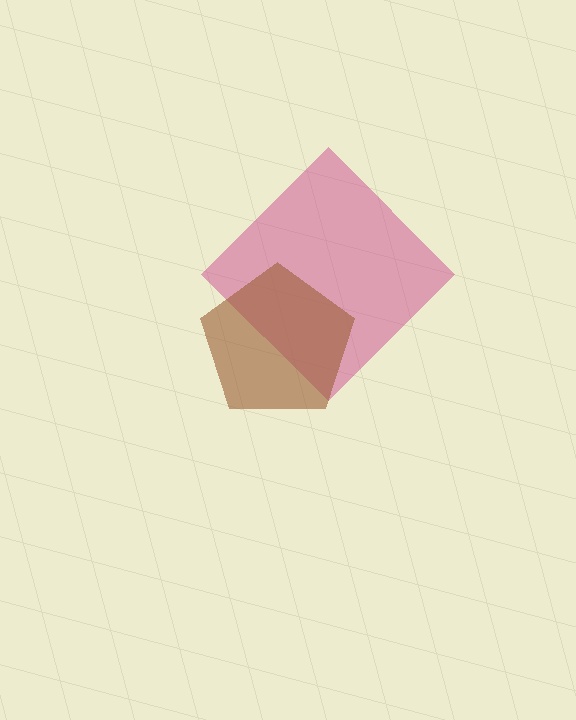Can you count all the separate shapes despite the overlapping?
Yes, there are 2 separate shapes.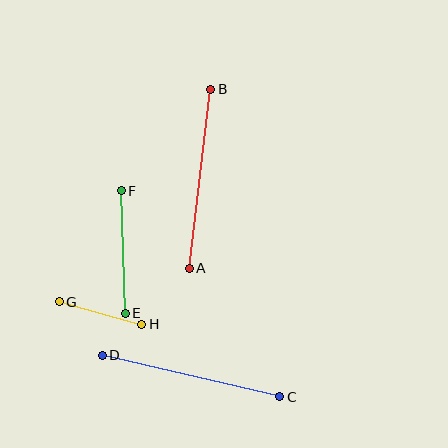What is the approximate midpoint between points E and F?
The midpoint is at approximately (123, 252) pixels.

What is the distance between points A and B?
The distance is approximately 180 pixels.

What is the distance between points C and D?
The distance is approximately 182 pixels.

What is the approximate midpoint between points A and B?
The midpoint is at approximately (200, 179) pixels.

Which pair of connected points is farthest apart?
Points C and D are farthest apart.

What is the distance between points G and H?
The distance is approximately 85 pixels.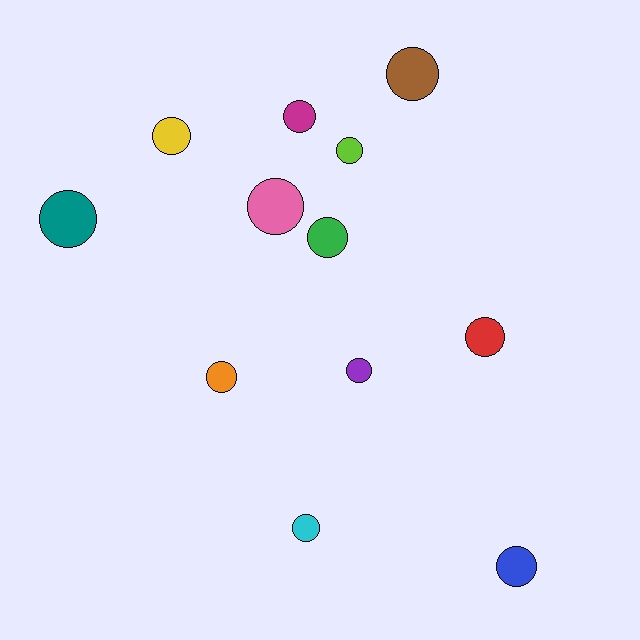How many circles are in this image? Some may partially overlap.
There are 12 circles.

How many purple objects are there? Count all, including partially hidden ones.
There is 1 purple object.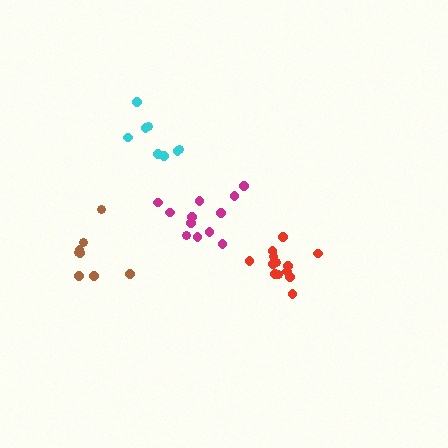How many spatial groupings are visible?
There are 4 spatial groupings.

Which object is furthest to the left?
The brown cluster is leftmost.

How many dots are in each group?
Group 1: 14 dots, Group 2: 12 dots, Group 3: 8 dots, Group 4: 8 dots (42 total).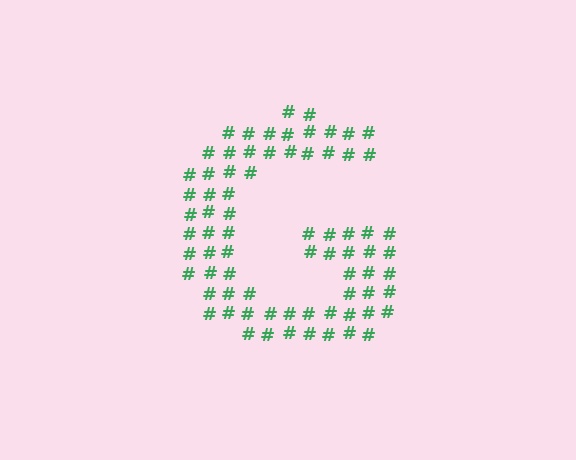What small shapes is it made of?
It is made of small hash symbols.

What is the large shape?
The large shape is the letter G.